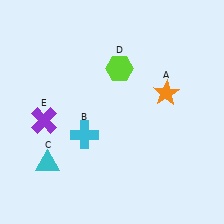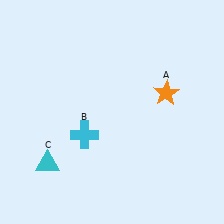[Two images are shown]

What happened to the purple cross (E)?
The purple cross (E) was removed in Image 2. It was in the bottom-left area of Image 1.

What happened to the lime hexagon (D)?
The lime hexagon (D) was removed in Image 2. It was in the top-right area of Image 1.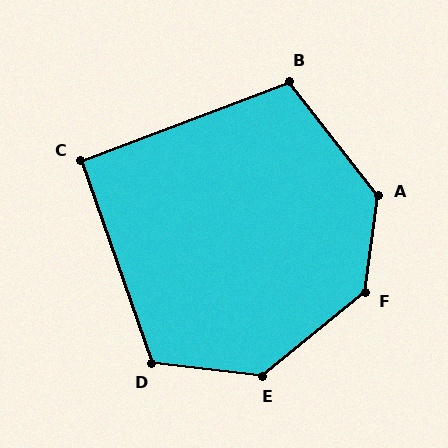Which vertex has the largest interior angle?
F, at approximately 137 degrees.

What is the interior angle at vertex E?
Approximately 134 degrees (obtuse).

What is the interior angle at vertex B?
Approximately 107 degrees (obtuse).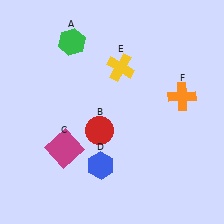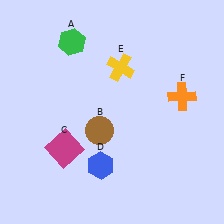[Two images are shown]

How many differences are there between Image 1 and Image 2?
There is 1 difference between the two images.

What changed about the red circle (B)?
In Image 1, B is red. In Image 2, it changed to brown.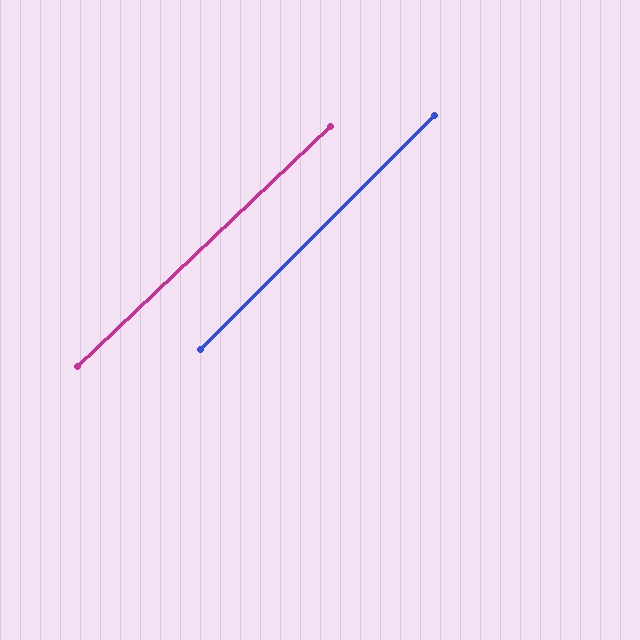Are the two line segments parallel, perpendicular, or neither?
Parallel — their directions differ by only 1.7°.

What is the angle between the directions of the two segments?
Approximately 2 degrees.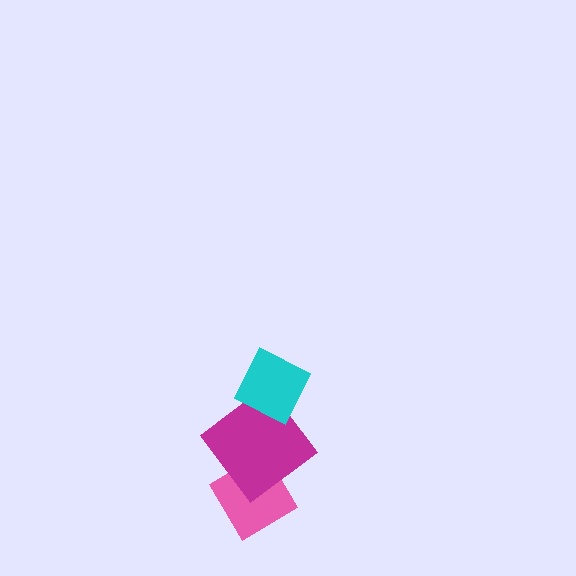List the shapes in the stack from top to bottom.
From top to bottom: the cyan diamond, the magenta diamond, the pink diamond.